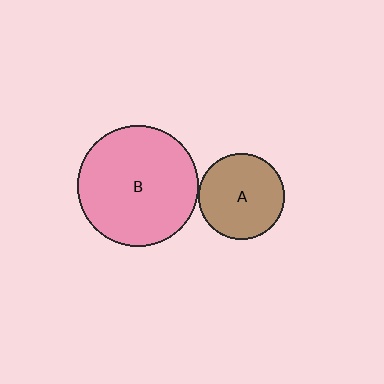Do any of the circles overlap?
No, none of the circles overlap.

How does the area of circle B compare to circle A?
Approximately 2.0 times.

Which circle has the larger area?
Circle B (pink).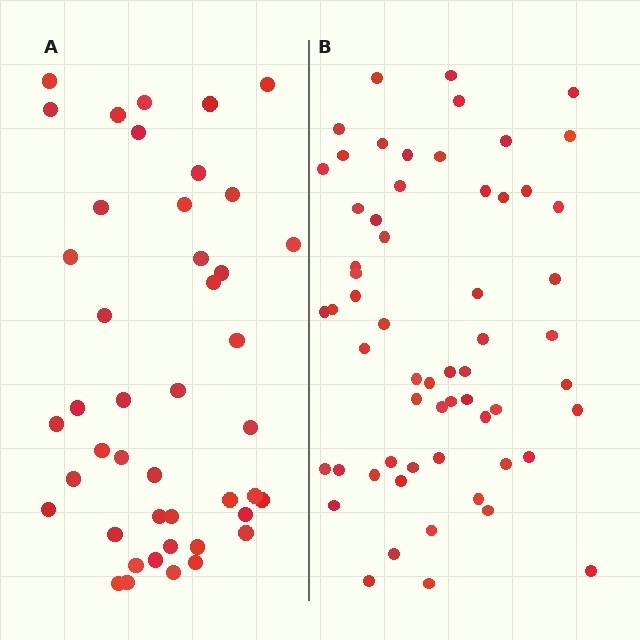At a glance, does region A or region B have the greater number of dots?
Region B (the right region) has more dots.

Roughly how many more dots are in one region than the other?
Region B has approximately 15 more dots than region A.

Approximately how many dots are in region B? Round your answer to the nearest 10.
About 60 dots.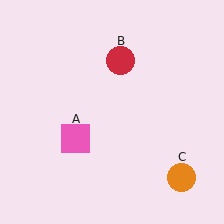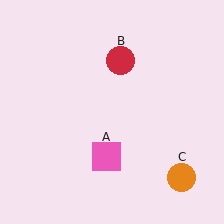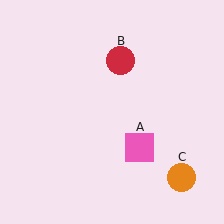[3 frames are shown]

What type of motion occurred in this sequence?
The pink square (object A) rotated counterclockwise around the center of the scene.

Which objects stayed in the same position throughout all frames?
Red circle (object B) and orange circle (object C) remained stationary.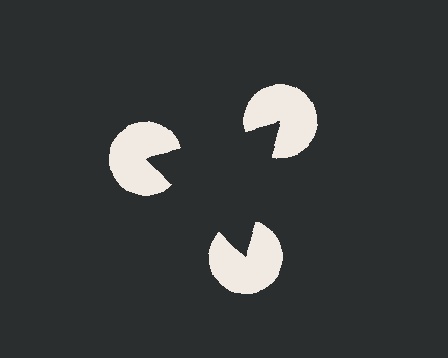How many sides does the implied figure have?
3 sides.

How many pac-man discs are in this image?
There are 3 — one at each vertex of the illusory triangle.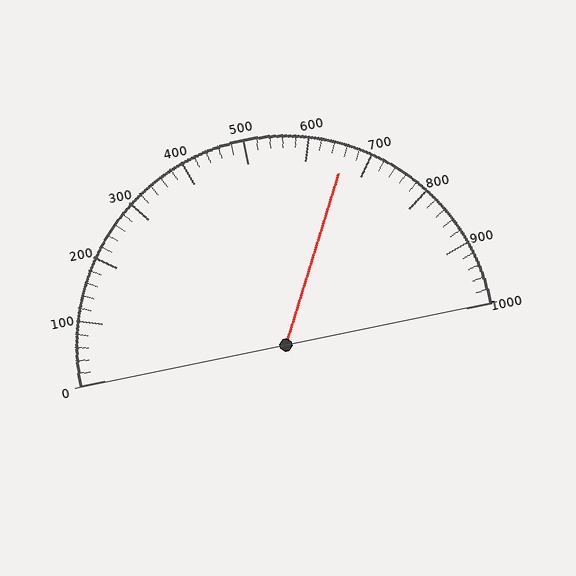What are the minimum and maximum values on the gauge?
The gauge ranges from 0 to 1000.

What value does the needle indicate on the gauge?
The needle indicates approximately 660.